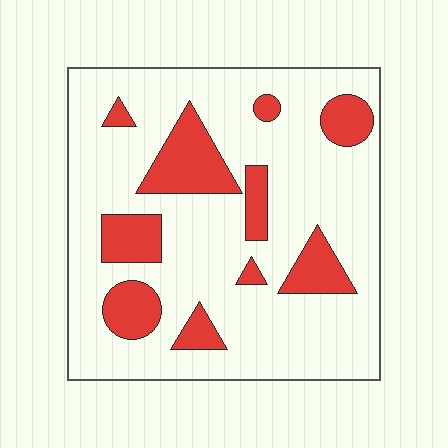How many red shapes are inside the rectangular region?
10.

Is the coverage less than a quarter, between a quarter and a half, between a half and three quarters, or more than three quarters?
Less than a quarter.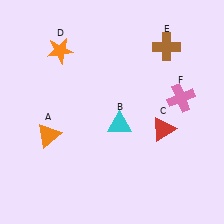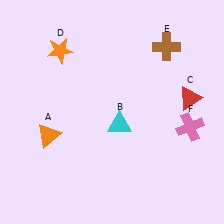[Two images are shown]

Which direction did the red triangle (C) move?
The red triangle (C) moved up.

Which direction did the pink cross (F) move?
The pink cross (F) moved down.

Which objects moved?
The objects that moved are: the red triangle (C), the pink cross (F).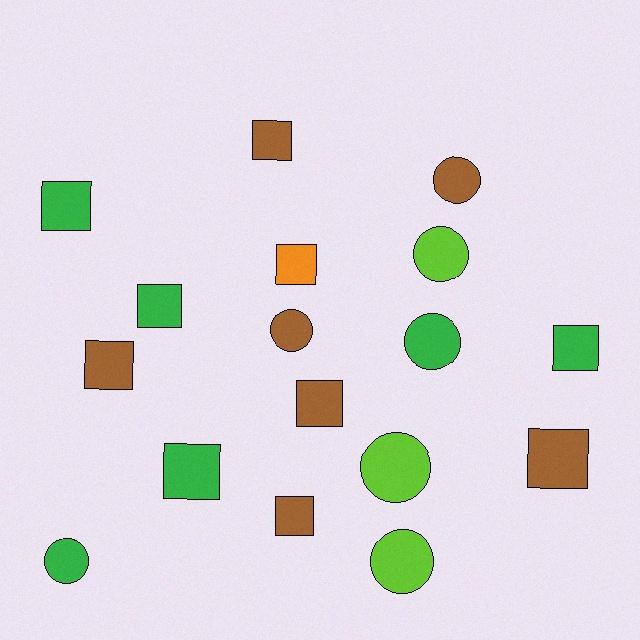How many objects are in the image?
There are 17 objects.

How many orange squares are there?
There is 1 orange square.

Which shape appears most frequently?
Square, with 10 objects.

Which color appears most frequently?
Brown, with 7 objects.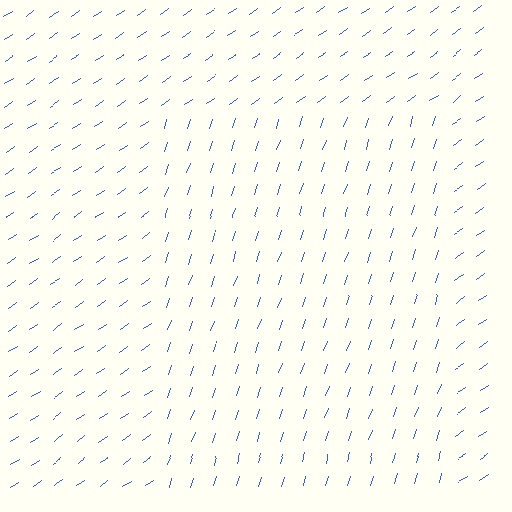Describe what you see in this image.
The image is filled with small blue line segments. A rectangle region in the image has lines oriented differently from the surrounding lines, creating a visible texture boundary.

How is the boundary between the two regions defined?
The boundary is defined purely by a change in line orientation (approximately 37 degrees difference). All lines are the same color and thickness.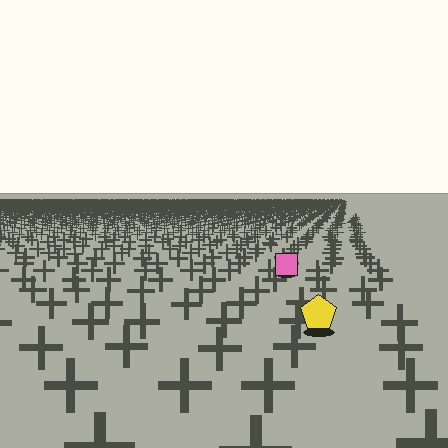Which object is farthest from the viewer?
The pink square is farthest from the viewer. It appears smaller and the ground texture around it is denser.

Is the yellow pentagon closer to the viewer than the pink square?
Yes. The yellow pentagon is closer — you can tell from the texture gradient: the ground texture is coarser near it.